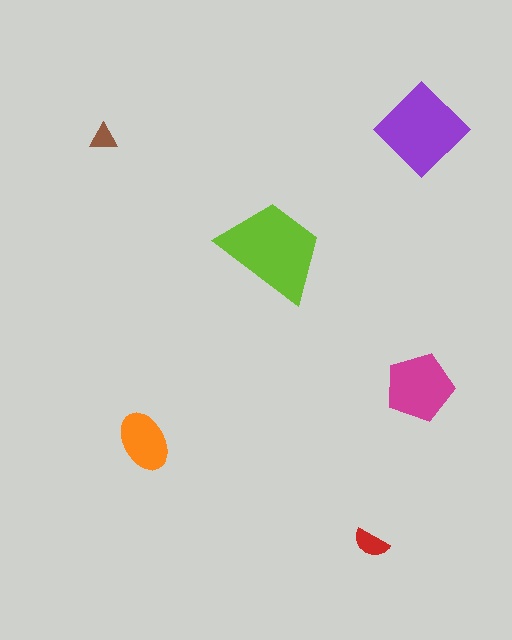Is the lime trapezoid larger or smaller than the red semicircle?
Larger.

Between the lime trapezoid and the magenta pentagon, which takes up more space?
The lime trapezoid.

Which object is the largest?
The lime trapezoid.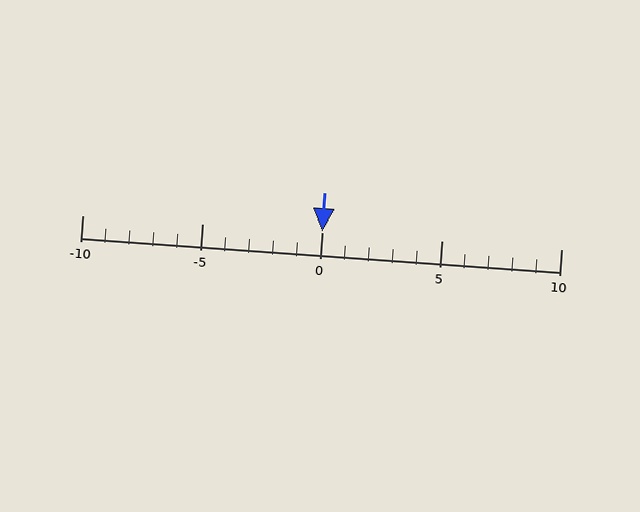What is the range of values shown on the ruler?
The ruler shows values from -10 to 10.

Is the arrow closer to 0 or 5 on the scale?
The arrow is closer to 0.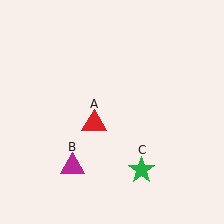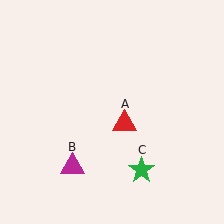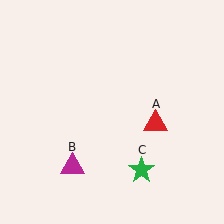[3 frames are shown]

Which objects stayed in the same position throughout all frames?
Magenta triangle (object B) and green star (object C) remained stationary.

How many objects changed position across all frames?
1 object changed position: red triangle (object A).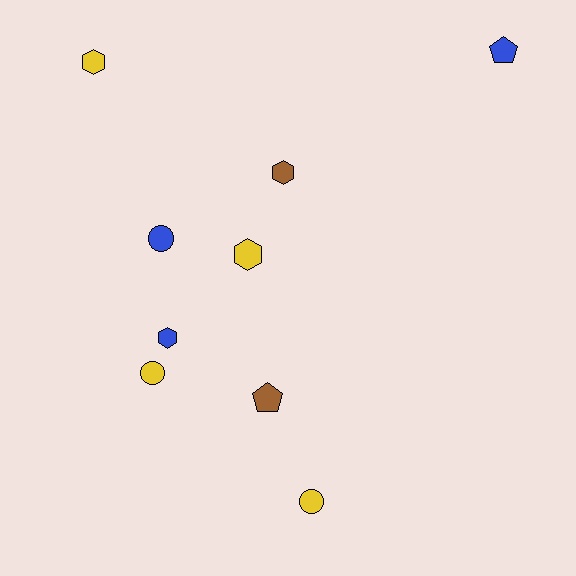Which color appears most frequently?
Yellow, with 4 objects.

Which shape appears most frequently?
Hexagon, with 4 objects.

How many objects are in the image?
There are 9 objects.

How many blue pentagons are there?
There is 1 blue pentagon.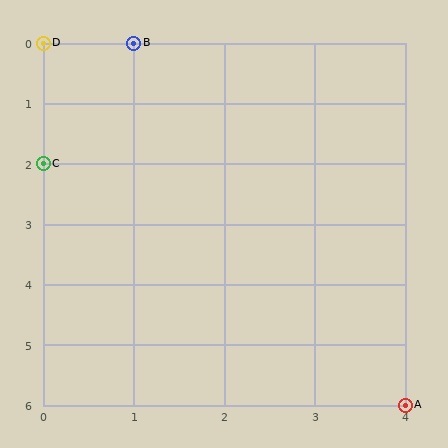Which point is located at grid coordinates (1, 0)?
Point B is at (1, 0).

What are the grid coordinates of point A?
Point A is at grid coordinates (4, 6).